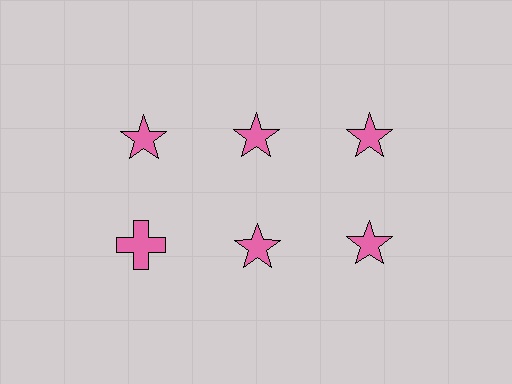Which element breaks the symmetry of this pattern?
The pink cross in the second row, leftmost column breaks the symmetry. All other shapes are pink stars.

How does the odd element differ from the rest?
It has a different shape: cross instead of star.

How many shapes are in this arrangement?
There are 6 shapes arranged in a grid pattern.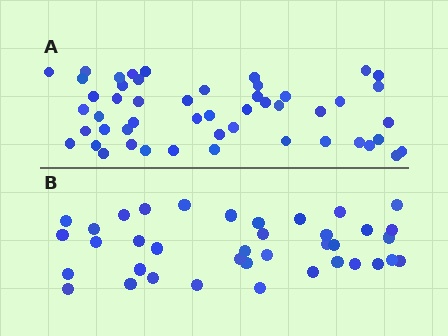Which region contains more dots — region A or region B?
Region A (the top region) has more dots.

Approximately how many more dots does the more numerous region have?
Region A has roughly 12 or so more dots than region B.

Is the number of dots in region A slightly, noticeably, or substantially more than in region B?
Region A has noticeably more, but not dramatically so. The ratio is roughly 1.3 to 1.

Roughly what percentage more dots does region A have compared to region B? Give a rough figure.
About 30% more.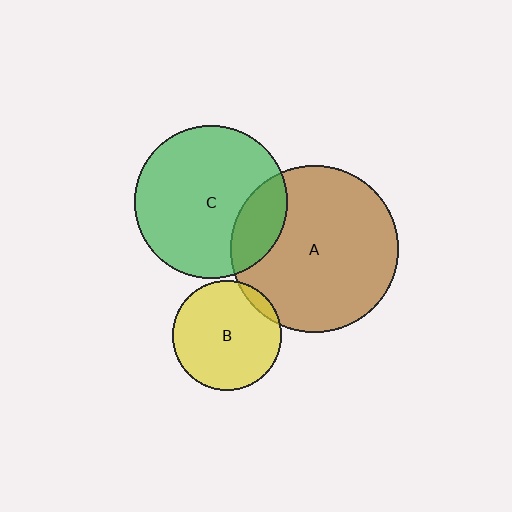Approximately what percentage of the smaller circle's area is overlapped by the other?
Approximately 20%.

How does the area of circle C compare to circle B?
Approximately 2.0 times.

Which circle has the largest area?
Circle A (brown).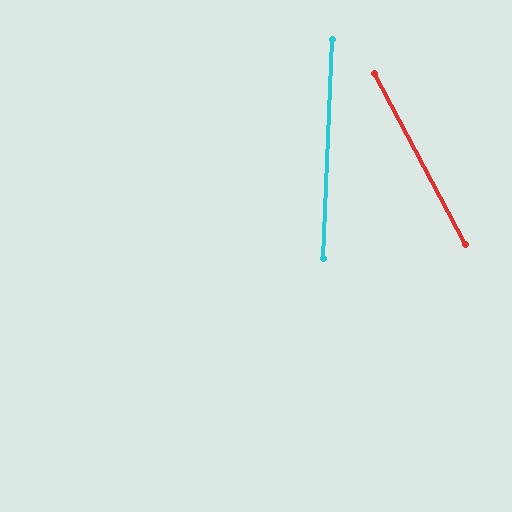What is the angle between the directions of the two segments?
Approximately 30 degrees.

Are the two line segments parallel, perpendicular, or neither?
Neither parallel nor perpendicular — they differ by about 30°.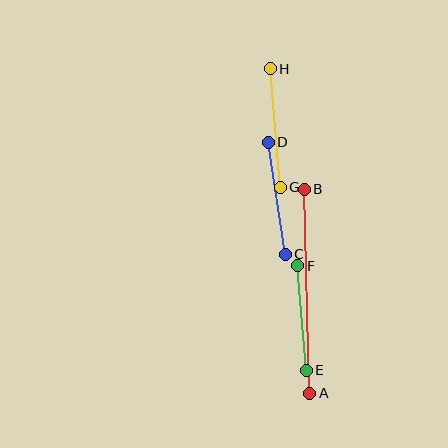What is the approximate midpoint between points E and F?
The midpoint is at approximately (302, 318) pixels.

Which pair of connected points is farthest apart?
Points A and B are farthest apart.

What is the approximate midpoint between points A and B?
The midpoint is at approximately (307, 291) pixels.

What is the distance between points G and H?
The distance is approximately 119 pixels.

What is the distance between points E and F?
The distance is approximately 105 pixels.